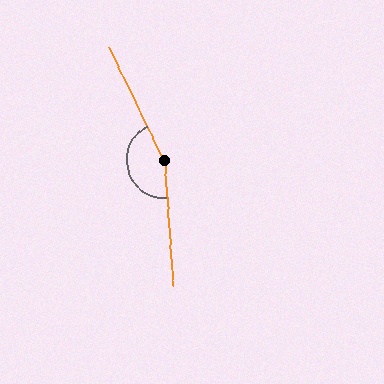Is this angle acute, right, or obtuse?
It is obtuse.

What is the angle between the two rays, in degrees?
Approximately 158 degrees.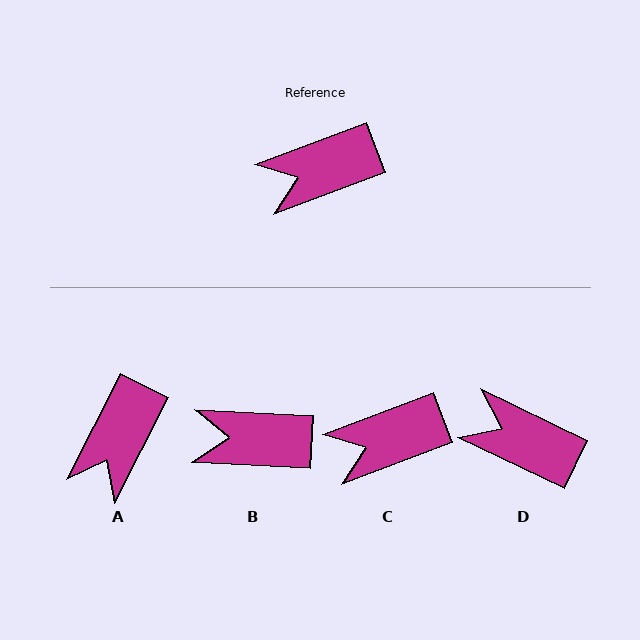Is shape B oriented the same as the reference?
No, it is off by about 24 degrees.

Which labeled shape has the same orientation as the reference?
C.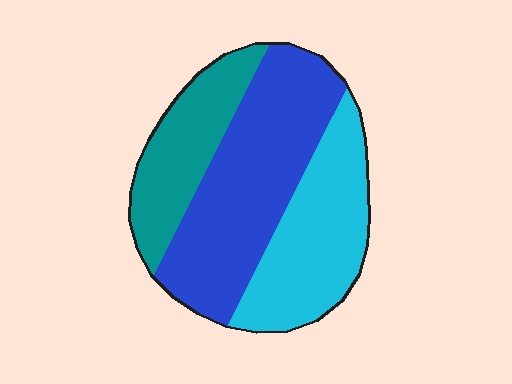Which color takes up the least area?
Teal, at roughly 25%.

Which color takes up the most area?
Blue, at roughly 45%.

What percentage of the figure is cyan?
Cyan takes up about one third (1/3) of the figure.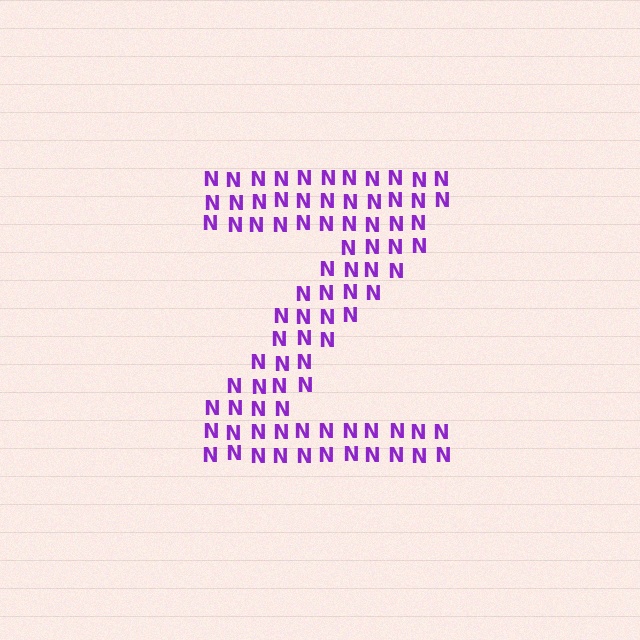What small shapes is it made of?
It is made of small letter N's.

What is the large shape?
The large shape is the letter Z.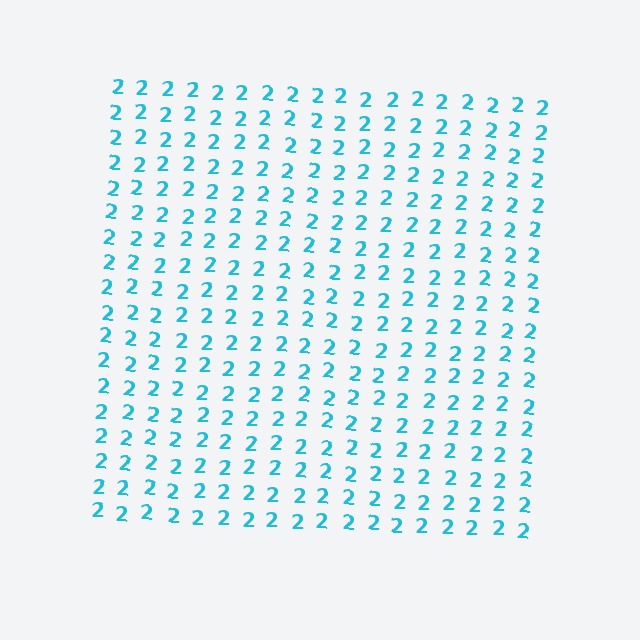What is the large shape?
The large shape is a square.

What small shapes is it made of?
It is made of small digit 2's.